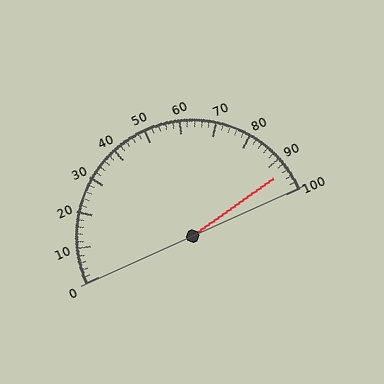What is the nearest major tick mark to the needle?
The nearest major tick mark is 90.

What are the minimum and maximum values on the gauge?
The gauge ranges from 0 to 100.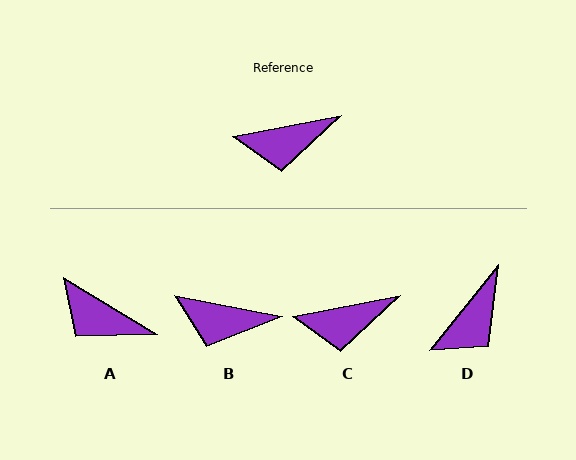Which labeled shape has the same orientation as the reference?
C.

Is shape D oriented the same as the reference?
No, it is off by about 40 degrees.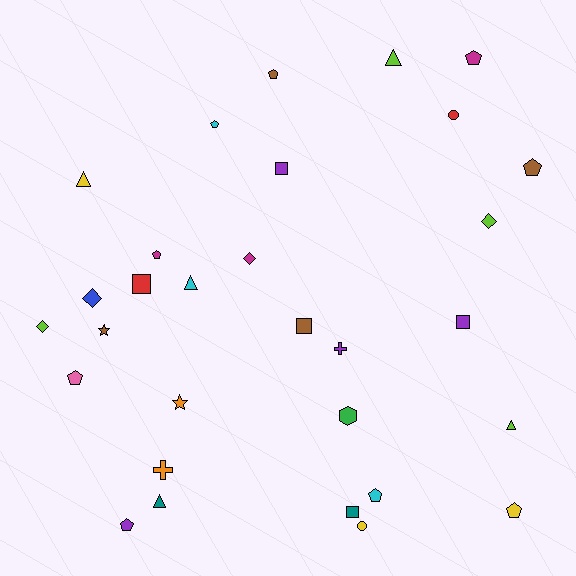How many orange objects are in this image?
There are 2 orange objects.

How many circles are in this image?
There are 2 circles.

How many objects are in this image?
There are 30 objects.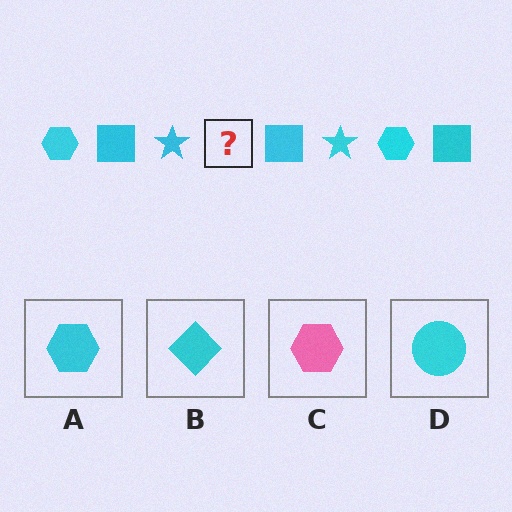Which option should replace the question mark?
Option A.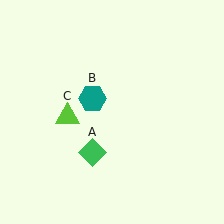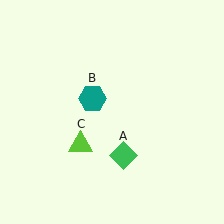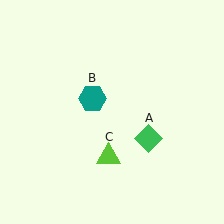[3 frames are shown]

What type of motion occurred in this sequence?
The green diamond (object A), lime triangle (object C) rotated counterclockwise around the center of the scene.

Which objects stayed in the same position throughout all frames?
Teal hexagon (object B) remained stationary.